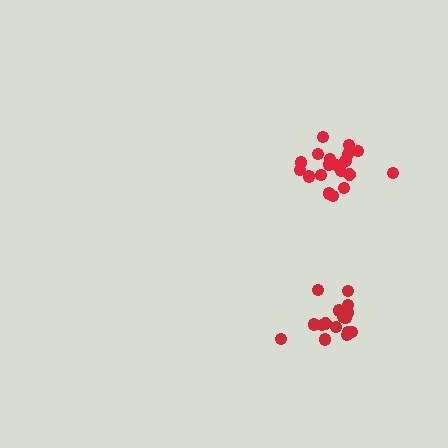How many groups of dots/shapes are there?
There are 2 groups.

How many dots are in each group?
Group 1: 16 dots, Group 2: 19 dots (35 total).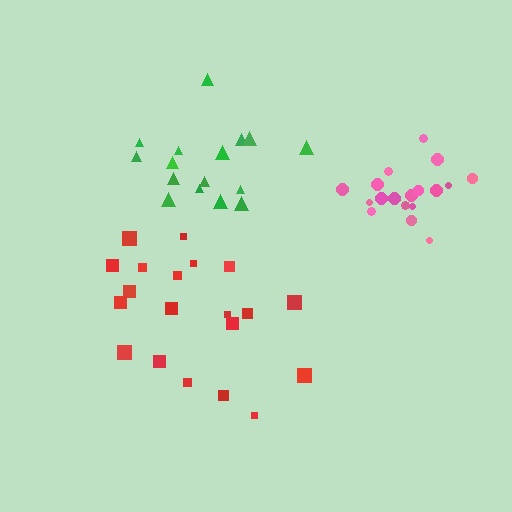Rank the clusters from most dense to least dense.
pink, green, red.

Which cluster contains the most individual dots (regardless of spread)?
Red (20).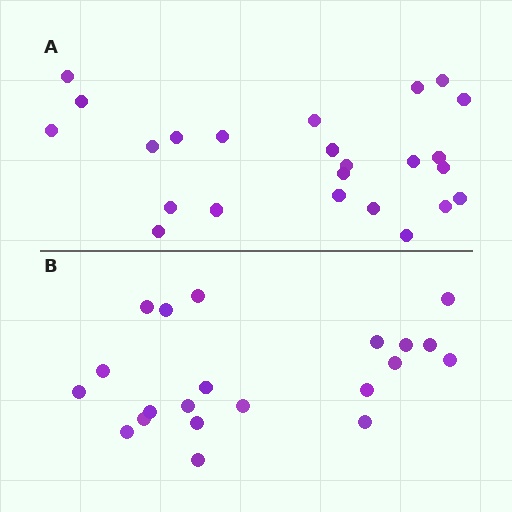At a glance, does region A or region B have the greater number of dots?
Region A (the top region) has more dots.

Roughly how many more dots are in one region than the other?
Region A has just a few more — roughly 2 or 3 more dots than region B.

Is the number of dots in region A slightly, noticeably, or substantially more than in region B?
Region A has only slightly more — the two regions are fairly close. The ratio is roughly 1.1 to 1.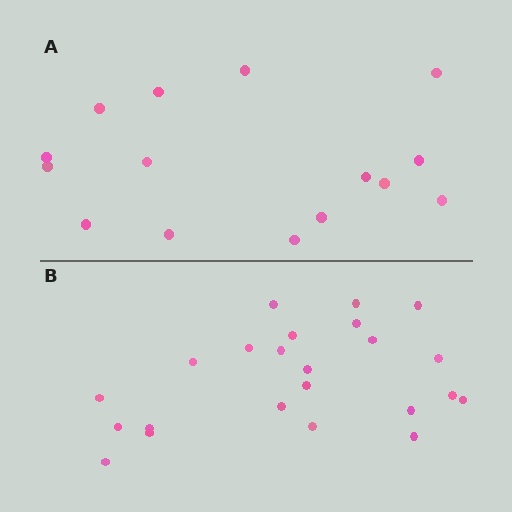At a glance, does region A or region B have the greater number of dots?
Region B (the bottom region) has more dots.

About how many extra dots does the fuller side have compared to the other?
Region B has roughly 8 or so more dots than region A.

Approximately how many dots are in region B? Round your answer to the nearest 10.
About 20 dots. (The exact count is 23, which rounds to 20.)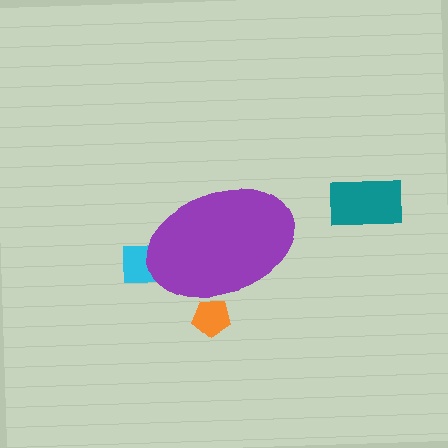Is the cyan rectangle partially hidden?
Yes, the cyan rectangle is partially hidden behind the purple ellipse.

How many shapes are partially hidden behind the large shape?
2 shapes are partially hidden.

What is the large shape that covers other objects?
A purple ellipse.